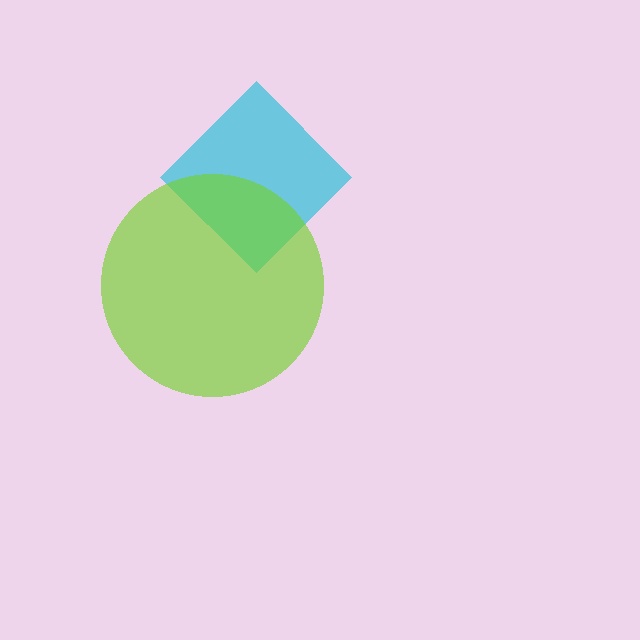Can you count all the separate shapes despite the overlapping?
Yes, there are 2 separate shapes.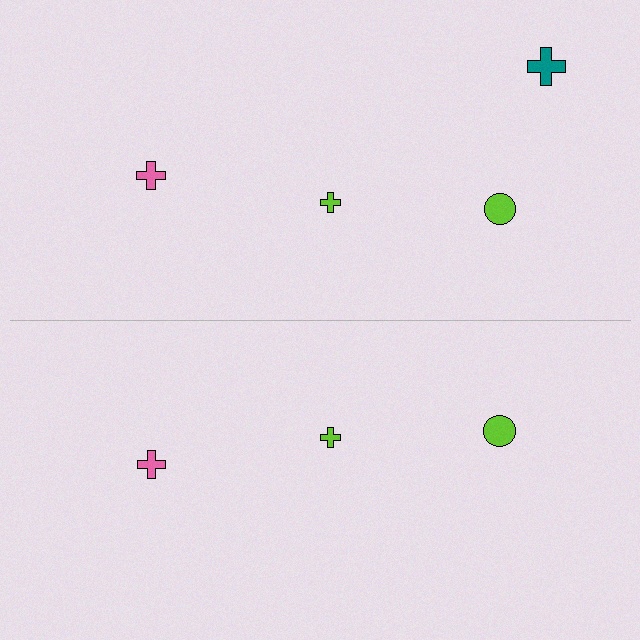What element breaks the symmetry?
A teal cross is missing from the bottom side.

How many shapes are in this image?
There are 7 shapes in this image.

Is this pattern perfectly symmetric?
No, the pattern is not perfectly symmetric. A teal cross is missing from the bottom side.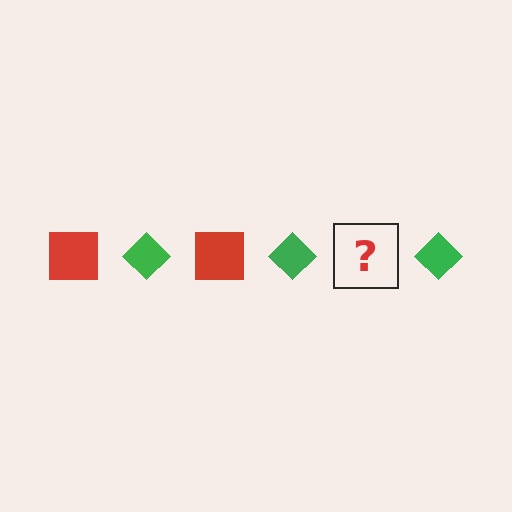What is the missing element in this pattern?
The missing element is a red square.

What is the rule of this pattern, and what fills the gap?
The rule is that the pattern alternates between red square and green diamond. The gap should be filled with a red square.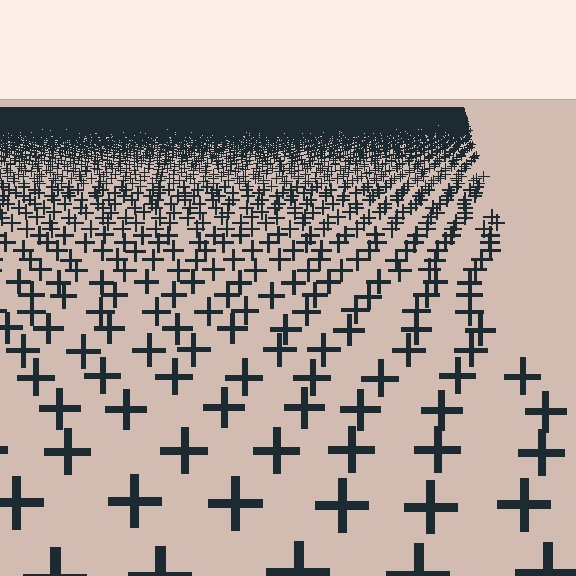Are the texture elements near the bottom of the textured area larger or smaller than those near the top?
Larger. Near the bottom, elements are closer to the viewer and appear at a bigger on-screen size.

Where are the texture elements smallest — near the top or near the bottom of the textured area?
Near the top.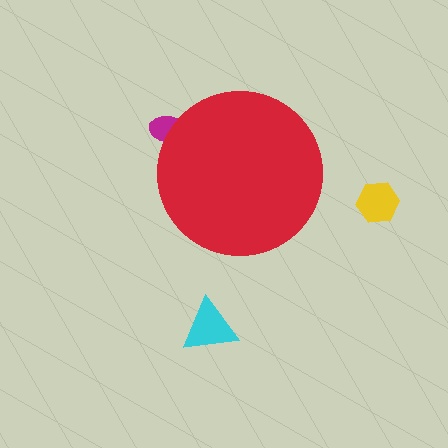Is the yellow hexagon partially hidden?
No, the yellow hexagon is fully visible.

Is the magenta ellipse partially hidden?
Yes, the magenta ellipse is partially hidden behind the red circle.